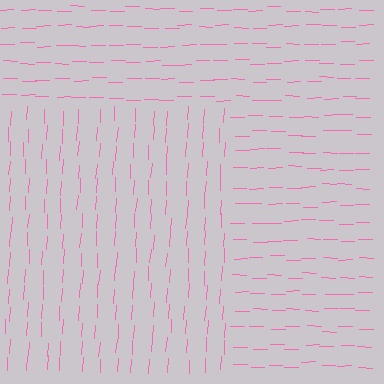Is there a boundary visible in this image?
Yes, there is a texture boundary formed by a change in line orientation.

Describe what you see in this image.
The image is filled with small pink line segments. A rectangle region in the image has lines oriented differently from the surrounding lines, creating a visible texture boundary.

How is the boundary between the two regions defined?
The boundary is defined purely by a change in line orientation (approximately 87 degrees difference). All lines are the same color and thickness.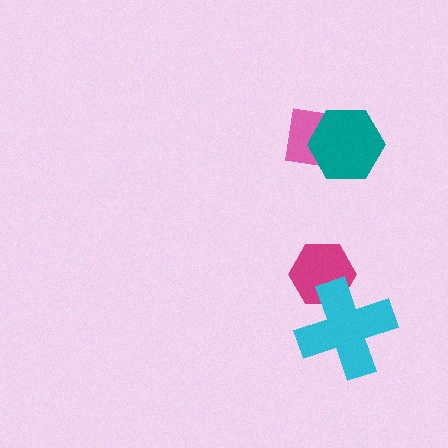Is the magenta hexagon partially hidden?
Yes, it is partially covered by another shape.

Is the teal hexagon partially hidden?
No, no other shape covers it.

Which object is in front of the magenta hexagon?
The cyan cross is in front of the magenta hexagon.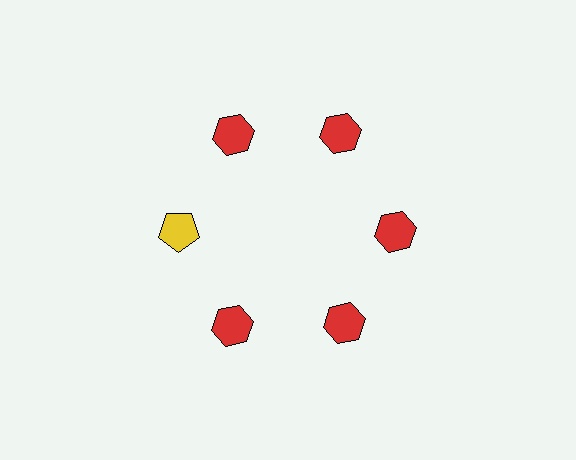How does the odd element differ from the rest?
It differs in both color (yellow instead of red) and shape (pentagon instead of hexagon).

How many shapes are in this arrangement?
There are 6 shapes arranged in a ring pattern.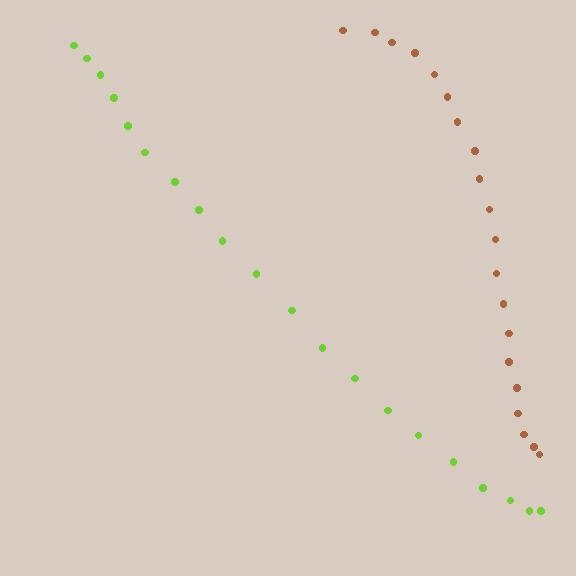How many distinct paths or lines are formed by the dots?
There are 2 distinct paths.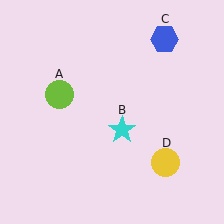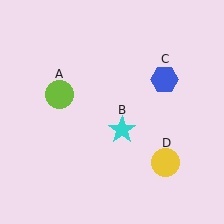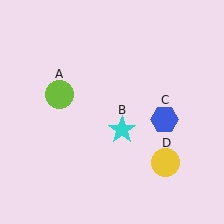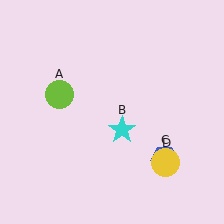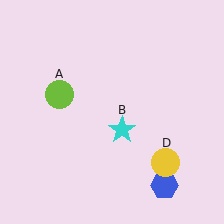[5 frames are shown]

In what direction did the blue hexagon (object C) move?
The blue hexagon (object C) moved down.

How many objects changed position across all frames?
1 object changed position: blue hexagon (object C).